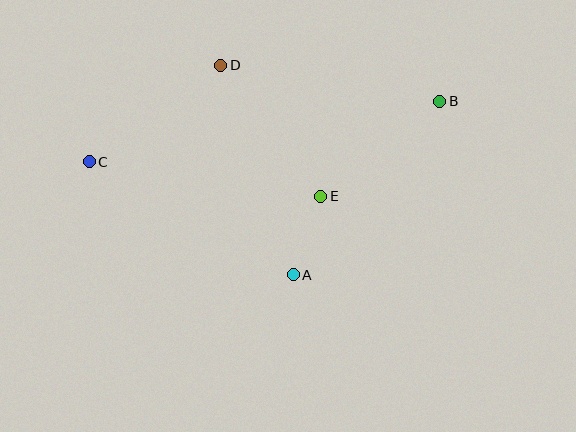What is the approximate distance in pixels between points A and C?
The distance between A and C is approximately 233 pixels.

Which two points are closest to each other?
Points A and E are closest to each other.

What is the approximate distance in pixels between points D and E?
The distance between D and E is approximately 164 pixels.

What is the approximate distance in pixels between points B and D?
The distance between B and D is approximately 222 pixels.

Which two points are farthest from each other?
Points B and C are farthest from each other.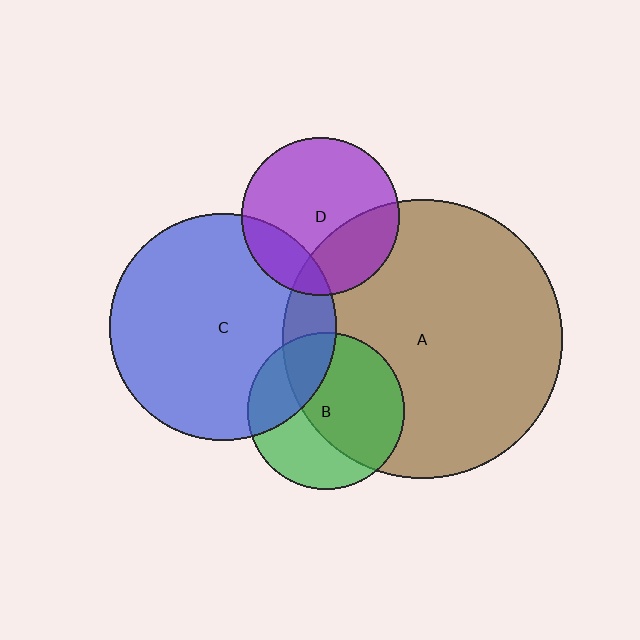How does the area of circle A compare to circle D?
Approximately 3.2 times.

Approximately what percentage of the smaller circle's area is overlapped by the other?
Approximately 60%.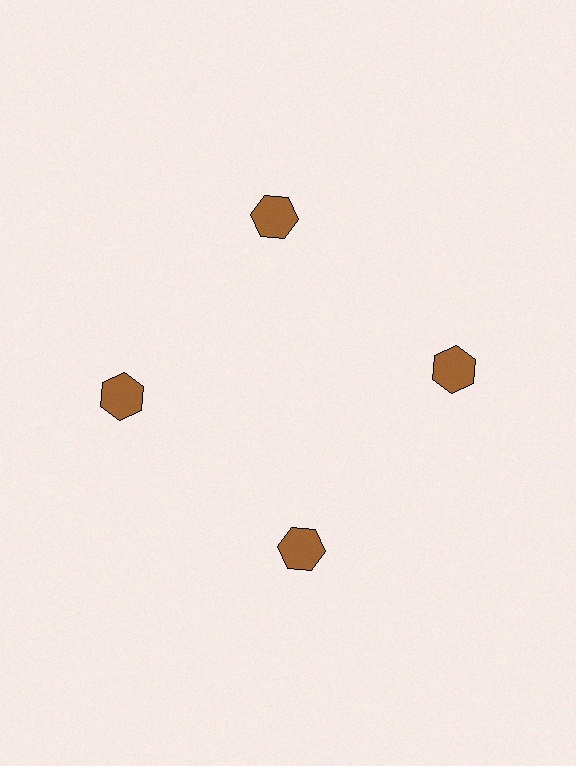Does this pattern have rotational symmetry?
Yes, this pattern has 4-fold rotational symmetry. It looks the same after rotating 90 degrees around the center.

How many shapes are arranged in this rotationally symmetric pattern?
There are 4 shapes, arranged in 4 groups of 1.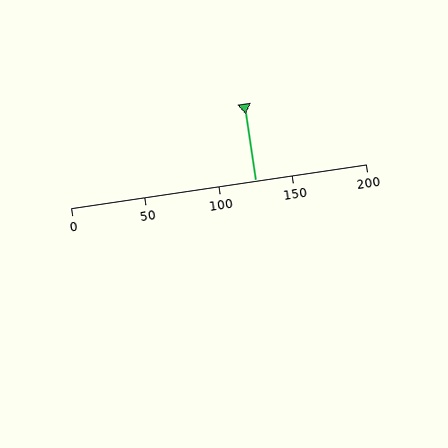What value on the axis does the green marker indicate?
The marker indicates approximately 125.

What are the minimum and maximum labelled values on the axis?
The axis runs from 0 to 200.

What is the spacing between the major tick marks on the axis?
The major ticks are spaced 50 apart.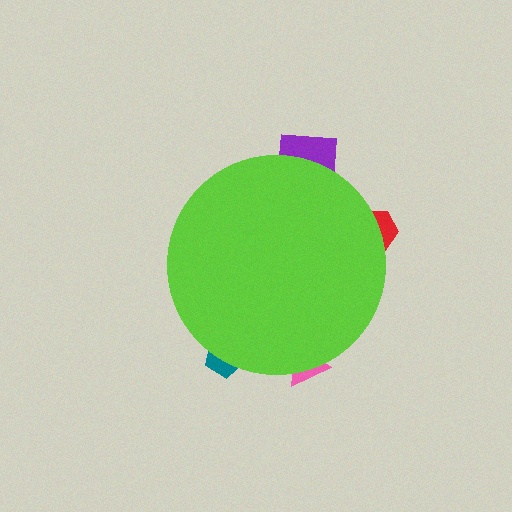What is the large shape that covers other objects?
A lime circle.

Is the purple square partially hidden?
Yes, the purple square is partially hidden behind the lime circle.